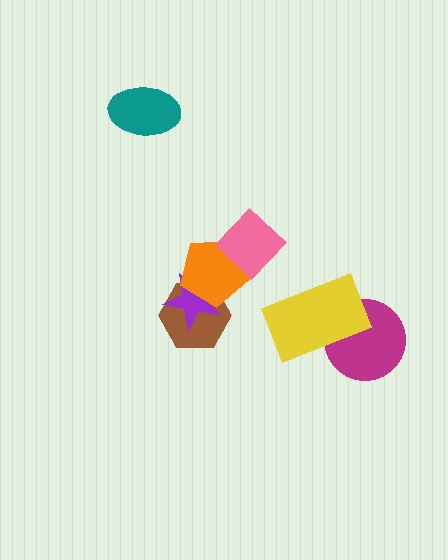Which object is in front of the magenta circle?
The yellow rectangle is in front of the magenta circle.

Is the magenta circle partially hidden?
Yes, it is partially covered by another shape.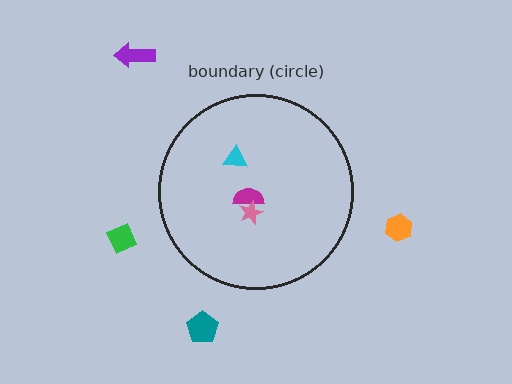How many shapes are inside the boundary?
3 inside, 4 outside.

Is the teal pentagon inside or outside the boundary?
Outside.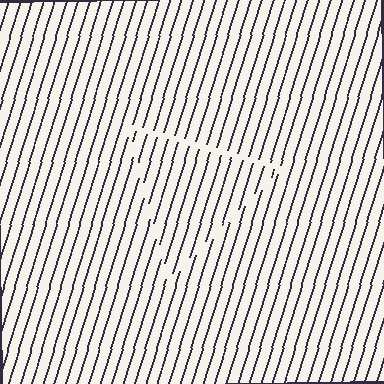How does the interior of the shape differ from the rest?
The interior of the shape contains the same grating, shifted by half a period — the contour is defined by the phase discontinuity where line-ends from the inner and outer gratings abut.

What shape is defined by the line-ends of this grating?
An illusory triangle. The interior of the shape contains the same grating, shifted by half a period — the contour is defined by the phase discontinuity where line-ends from the inner and outer gratings abut.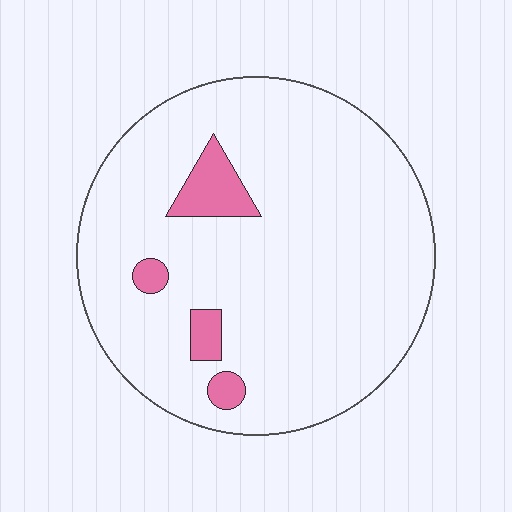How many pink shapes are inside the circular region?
4.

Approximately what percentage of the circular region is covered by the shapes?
Approximately 10%.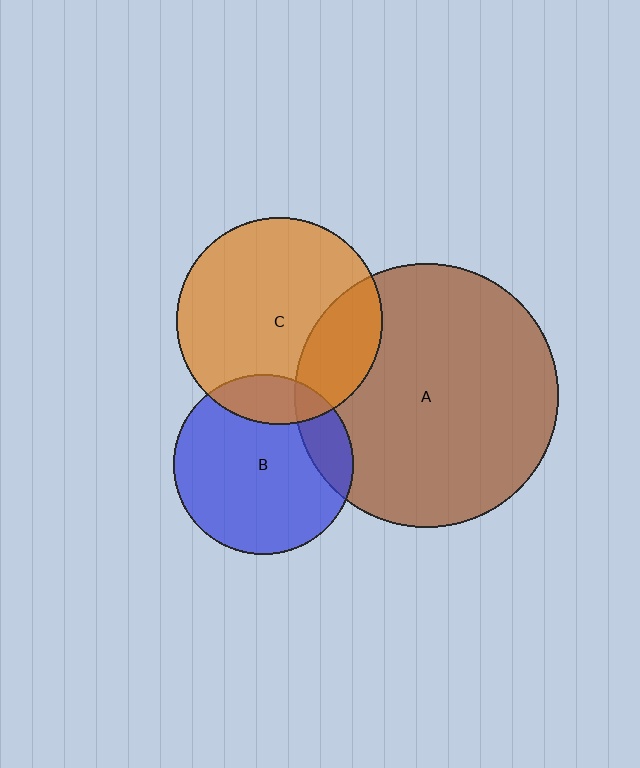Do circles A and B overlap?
Yes.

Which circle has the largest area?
Circle A (brown).